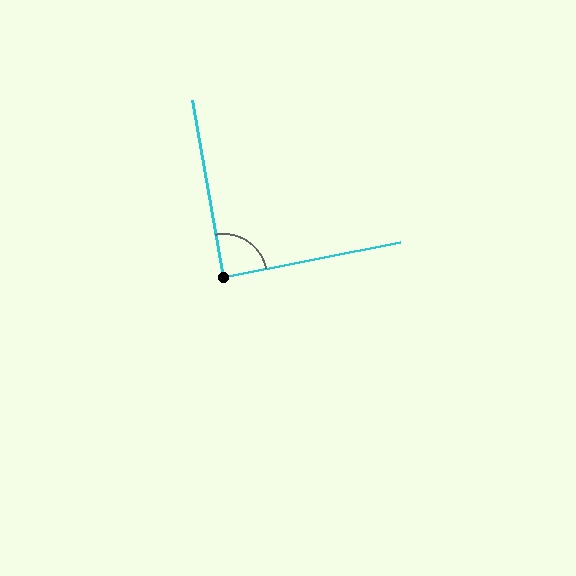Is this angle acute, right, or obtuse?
It is approximately a right angle.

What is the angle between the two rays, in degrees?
Approximately 89 degrees.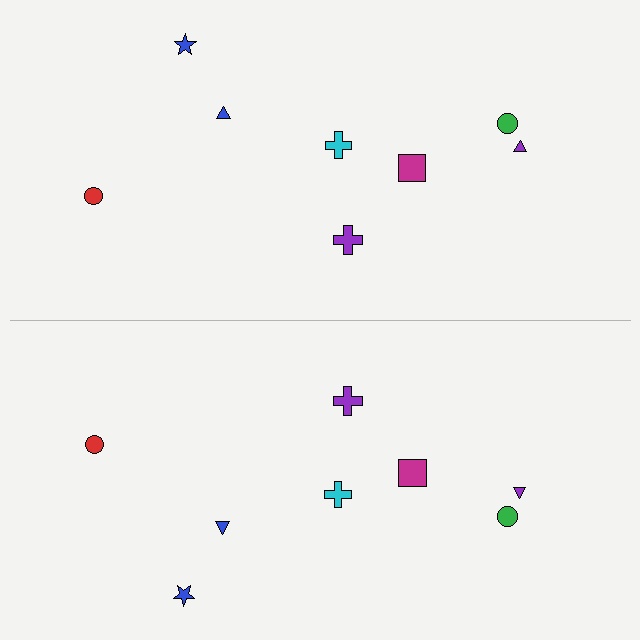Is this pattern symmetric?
Yes, this pattern has bilateral (reflection) symmetry.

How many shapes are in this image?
There are 16 shapes in this image.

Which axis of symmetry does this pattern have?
The pattern has a horizontal axis of symmetry running through the center of the image.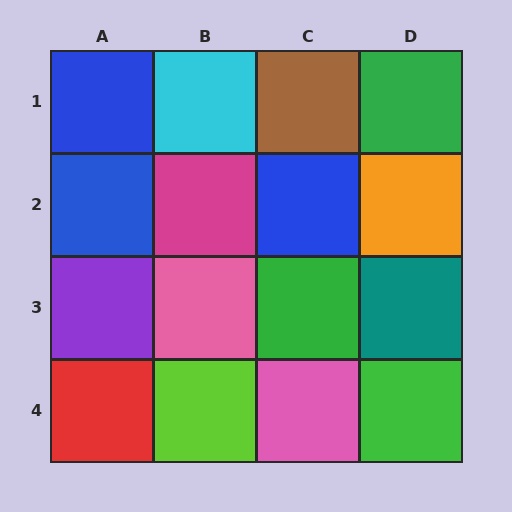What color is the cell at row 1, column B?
Cyan.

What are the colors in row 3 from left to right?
Purple, pink, green, teal.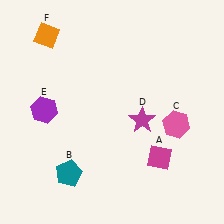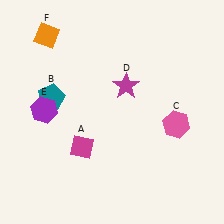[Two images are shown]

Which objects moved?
The objects that moved are: the magenta diamond (A), the teal pentagon (B), the magenta star (D).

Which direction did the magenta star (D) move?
The magenta star (D) moved up.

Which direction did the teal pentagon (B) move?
The teal pentagon (B) moved up.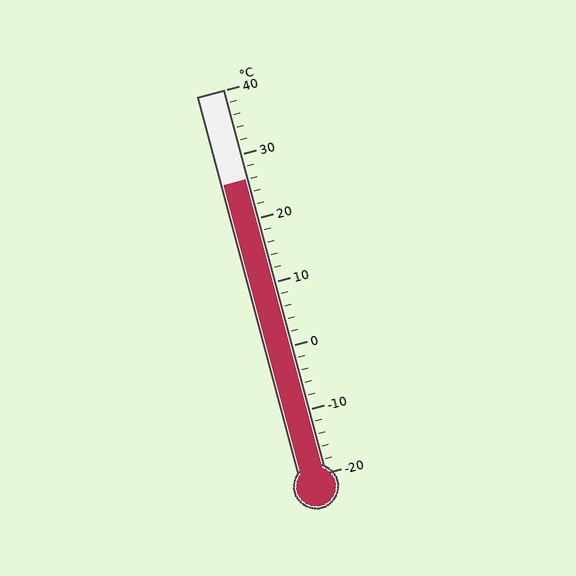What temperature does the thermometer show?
The thermometer shows approximately 26°C.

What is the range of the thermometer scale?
The thermometer scale ranges from -20°C to 40°C.